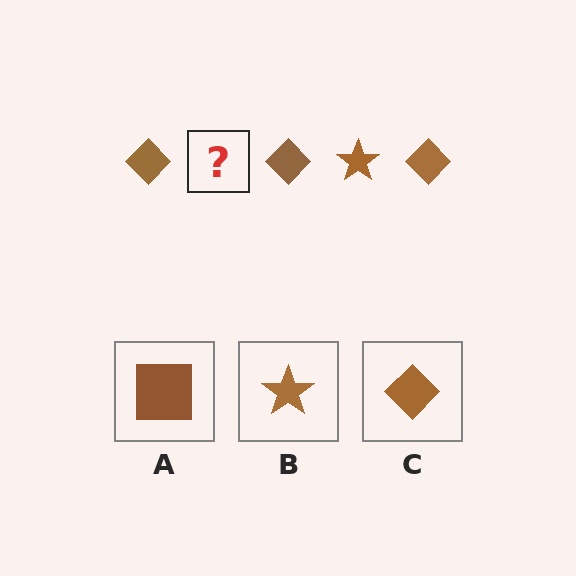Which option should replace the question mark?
Option B.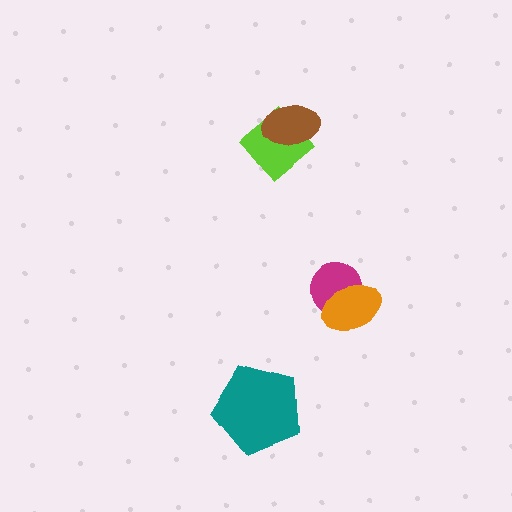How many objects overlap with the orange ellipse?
1 object overlaps with the orange ellipse.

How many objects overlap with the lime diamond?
1 object overlaps with the lime diamond.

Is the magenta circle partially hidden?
Yes, it is partially covered by another shape.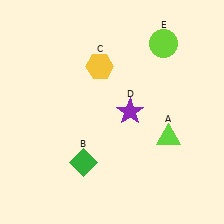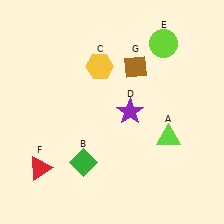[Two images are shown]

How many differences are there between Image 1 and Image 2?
There are 2 differences between the two images.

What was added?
A red triangle (F), a brown diamond (G) were added in Image 2.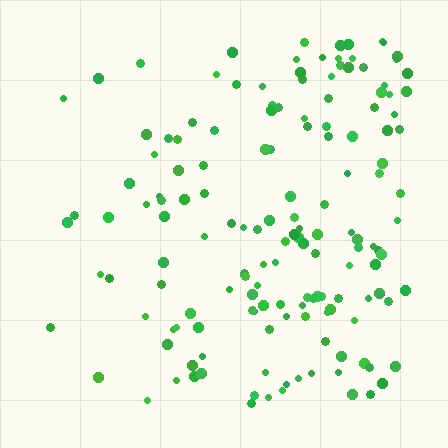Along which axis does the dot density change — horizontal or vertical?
Horizontal.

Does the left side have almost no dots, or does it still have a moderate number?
Still a moderate number, just noticeably fewer than the right.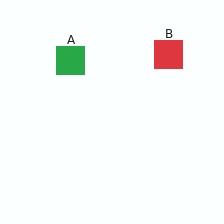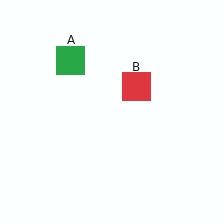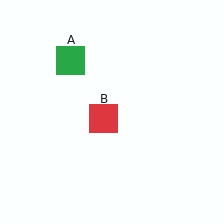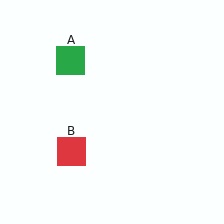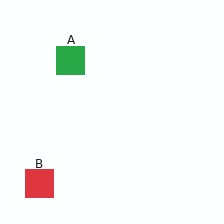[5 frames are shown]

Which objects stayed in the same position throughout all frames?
Green square (object A) remained stationary.